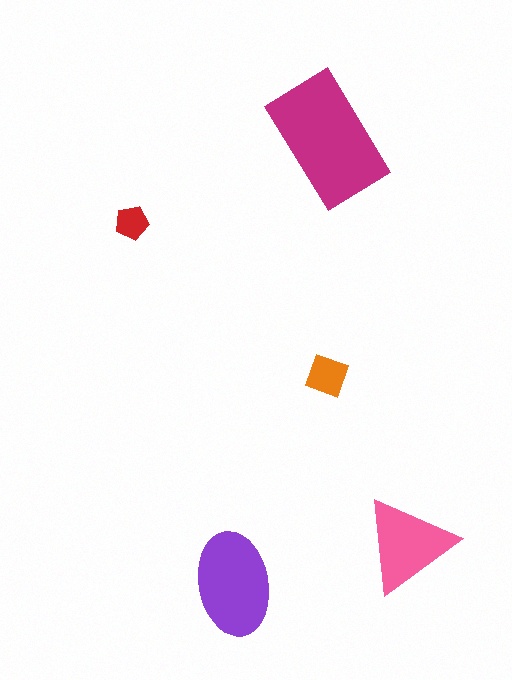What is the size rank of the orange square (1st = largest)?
4th.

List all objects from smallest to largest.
The red pentagon, the orange square, the pink triangle, the purple ellipse, the magenta rectangle.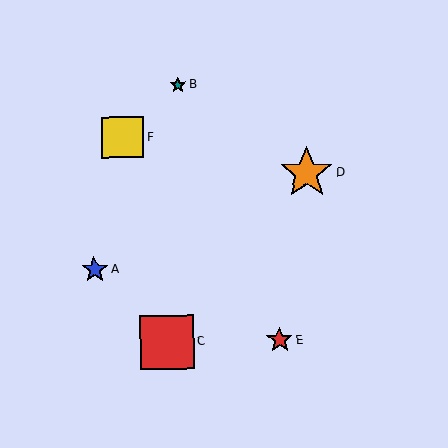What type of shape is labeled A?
Shape A is a blue star.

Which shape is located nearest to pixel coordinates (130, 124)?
The yellow square (labeled F) at (123, 137) is nearest to that location.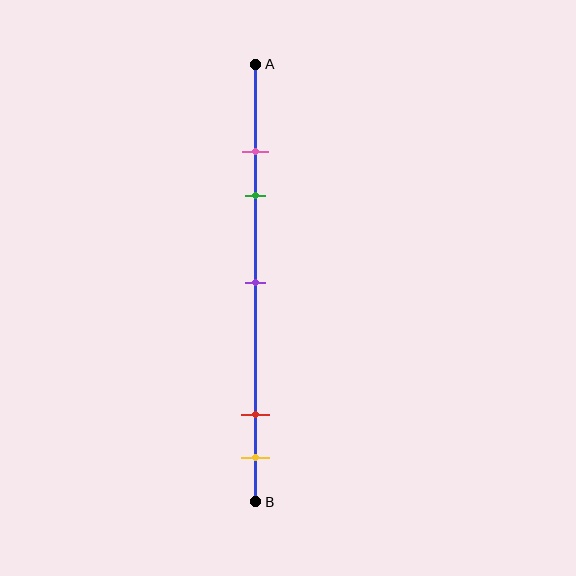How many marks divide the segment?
There are 5 marks dividing the segment.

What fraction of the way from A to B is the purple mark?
The purple mark is approximately 50% (0.5) of the way from A to B.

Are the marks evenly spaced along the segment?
No, the marks are not evenly spaced.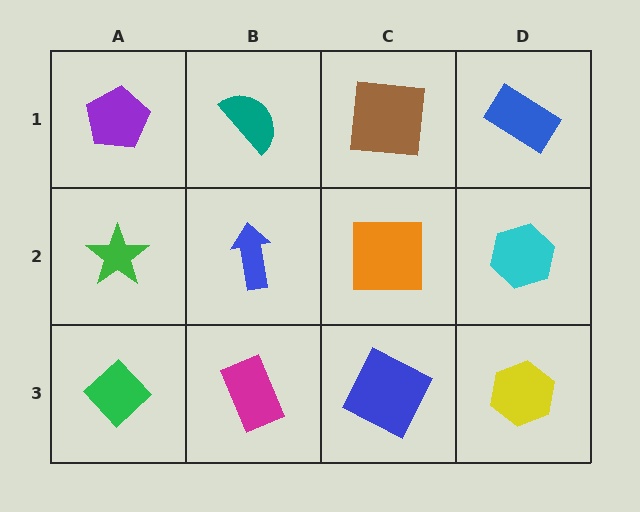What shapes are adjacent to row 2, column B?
A teal semicircle (row 1, column B), a magenta rectangle (row 3, column B), a green star (row 2, column A), an orange square (row 2, column C).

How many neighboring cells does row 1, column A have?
2.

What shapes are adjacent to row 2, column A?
A purple pentagon (row 1, column A), a green diamond (row 3, column A), a blue arrow (row 2, column B).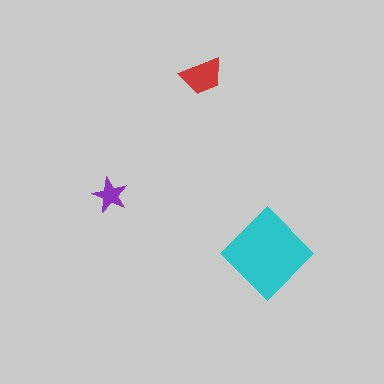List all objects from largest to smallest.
The cyan diamond, the red trapezoid, the purple star.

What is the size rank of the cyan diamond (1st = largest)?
1st.